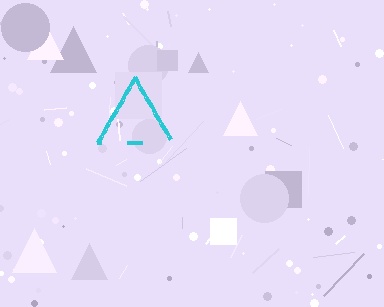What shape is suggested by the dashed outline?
The dashed outline suggests a triangle.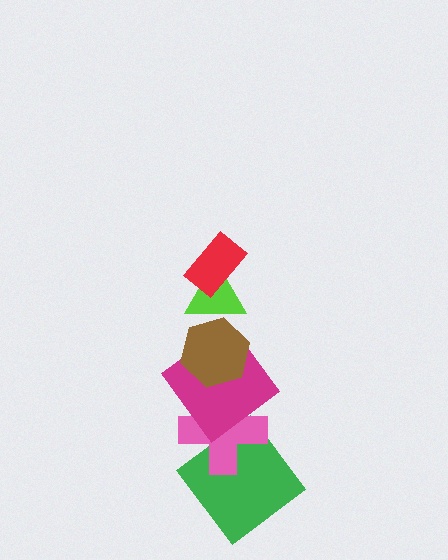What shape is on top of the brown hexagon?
The lime triangle is on top of the brown hexagon.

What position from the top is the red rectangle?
The red rectangle is 1st from the top.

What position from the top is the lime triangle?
The lime triangle is 2nd from the top.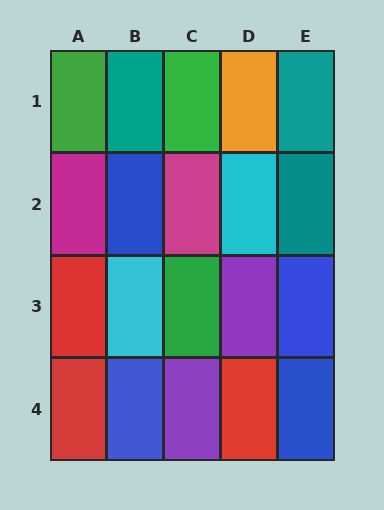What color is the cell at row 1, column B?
Teal.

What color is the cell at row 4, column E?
Blue.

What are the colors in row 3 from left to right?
Red, cyan, green, purple, blue.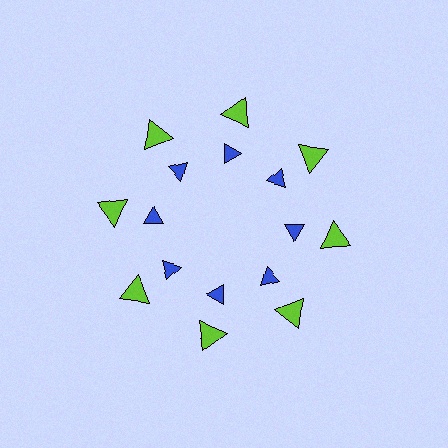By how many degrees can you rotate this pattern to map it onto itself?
The pattern maps onto itself every 45 degrees of rotation.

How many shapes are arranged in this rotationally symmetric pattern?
There are 16 shapes, arranged in 8 groups of 2.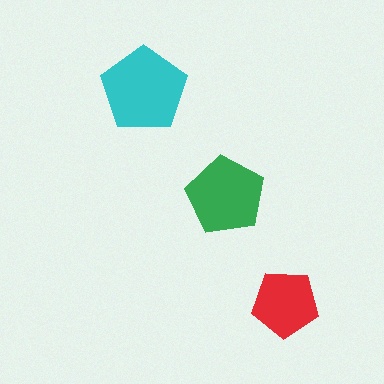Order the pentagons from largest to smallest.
the cyan one, the green one, the red one.